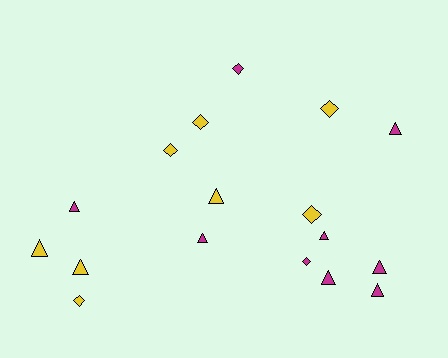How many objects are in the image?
There are 17 objects.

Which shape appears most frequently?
Triangle, with 10 objects.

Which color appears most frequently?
Magenta, with 9 objects.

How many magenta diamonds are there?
There are 2 magenta diamonds.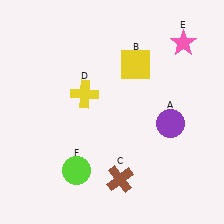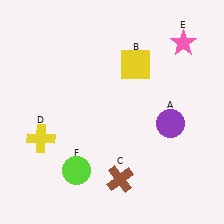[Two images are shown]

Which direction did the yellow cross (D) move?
The yellow cross (D) moved down.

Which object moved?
The yellow cross (D) moved down.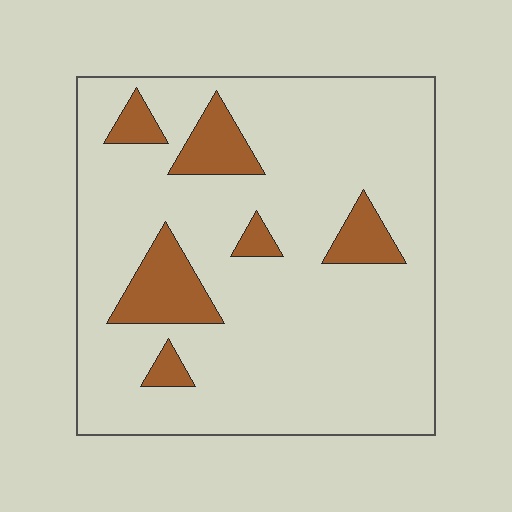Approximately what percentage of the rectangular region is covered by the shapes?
Approximately 15%.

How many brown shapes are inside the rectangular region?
6.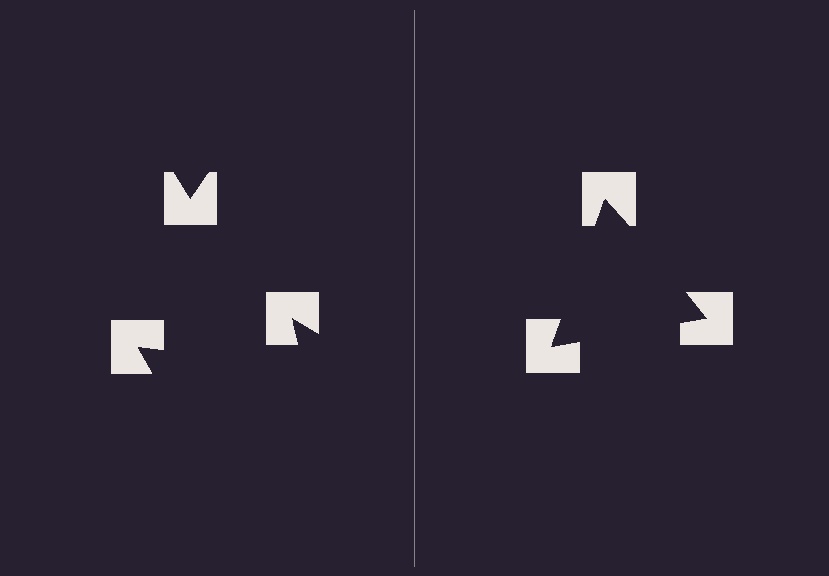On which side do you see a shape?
An illusory triangle appears on the right side. On the left side the wedge cuts are rotated, so no coherent shape forms.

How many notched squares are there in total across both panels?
6 — 3 on each side.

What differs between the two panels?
The notched squares are positioned identically on both sides; only the wedge orientations differ. On the right they align to a triangle; on the left they are misaligned.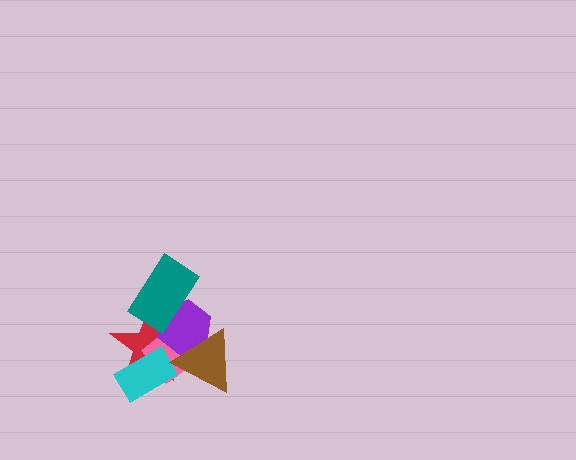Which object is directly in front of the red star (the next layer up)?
The pink diamond is directly in front of the red star.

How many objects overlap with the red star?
5 objects overlap with the red star.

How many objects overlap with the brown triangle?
3 objects overlap with the brown triangle.